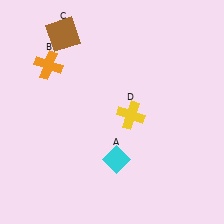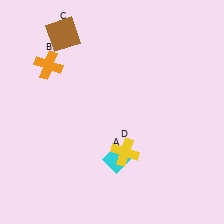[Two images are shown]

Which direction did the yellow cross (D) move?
The yellow cross (D) moved down.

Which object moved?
The yellow cross (D) moved down.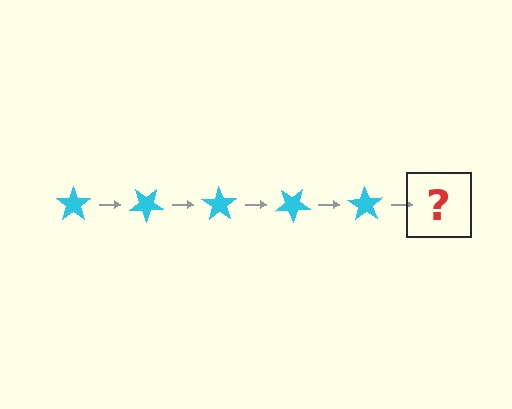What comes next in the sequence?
The next element should be a cyan star rotated 175 degrees.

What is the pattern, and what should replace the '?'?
The pattern is that the star rotates 35 degrees each step. The '?' should be a cyan star rotated 175 degrees.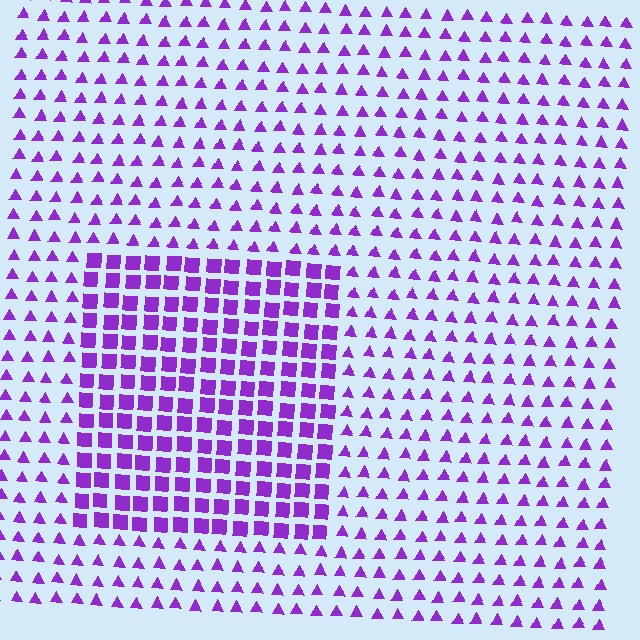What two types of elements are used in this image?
The image uses squares inside the rectangle region and triangles outside it.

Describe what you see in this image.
The image is filled with small purple elements arranged in a uniform grid. A rectangle-shaped region contains squares, while the surrounding area contains triangles. The boundary is defined purely by the change in element shape.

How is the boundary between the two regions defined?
The boundary is defined by a change in element shape: squares inside vs. triangles outside. All elements share the same color and spacing.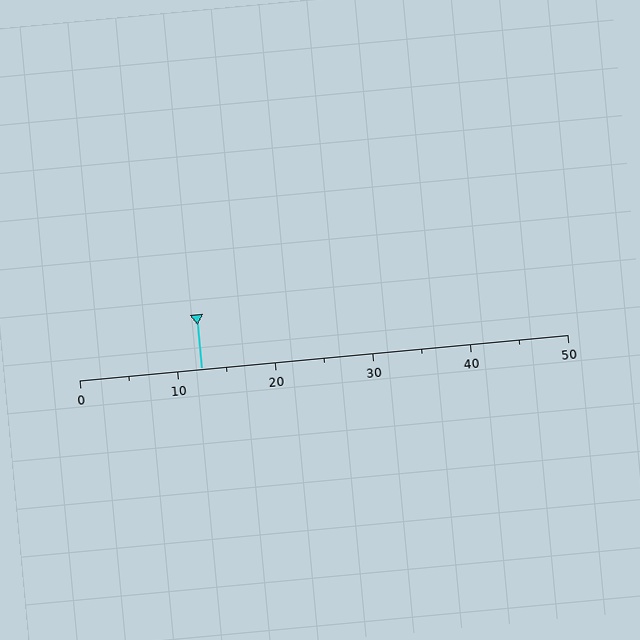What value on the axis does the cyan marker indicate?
The marker indicates approximately 12.5.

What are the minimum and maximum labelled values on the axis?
The axis runs from 0 to 50.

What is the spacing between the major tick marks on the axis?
The major ticks are spaced 10 apart.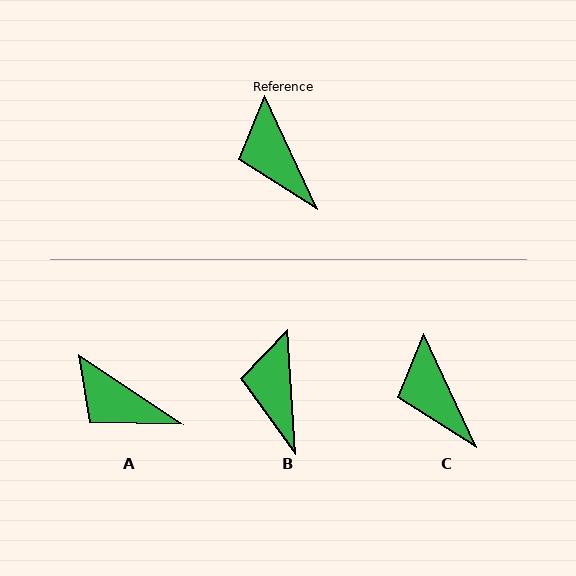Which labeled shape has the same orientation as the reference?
C.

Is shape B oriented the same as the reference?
No, it is off by about 21 degrees.